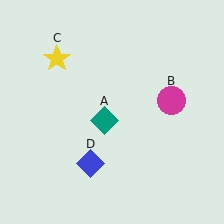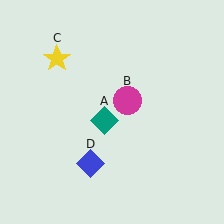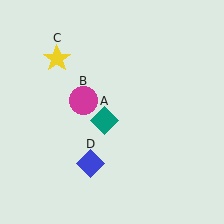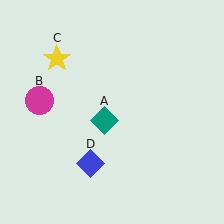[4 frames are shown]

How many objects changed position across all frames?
1 object changed position: magenta circle (object B).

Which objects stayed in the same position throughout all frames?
Teal diamond (object A) and yellow star (object C) and blue diamond (object D) remained stationary.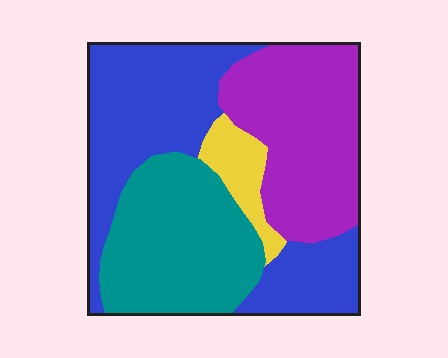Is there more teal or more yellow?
Teal.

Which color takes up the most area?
Blue, at roughly 35%.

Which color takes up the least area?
Yellow, at roughly 5%.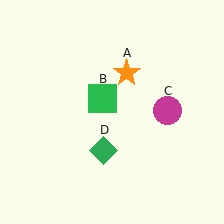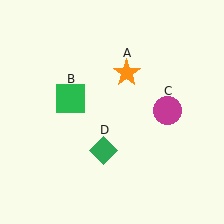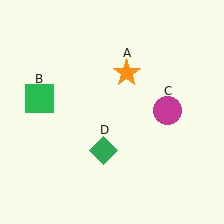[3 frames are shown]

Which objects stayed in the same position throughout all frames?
Orange star (object A) and magenta circle (object C) and green diamond (object D) remained stationary.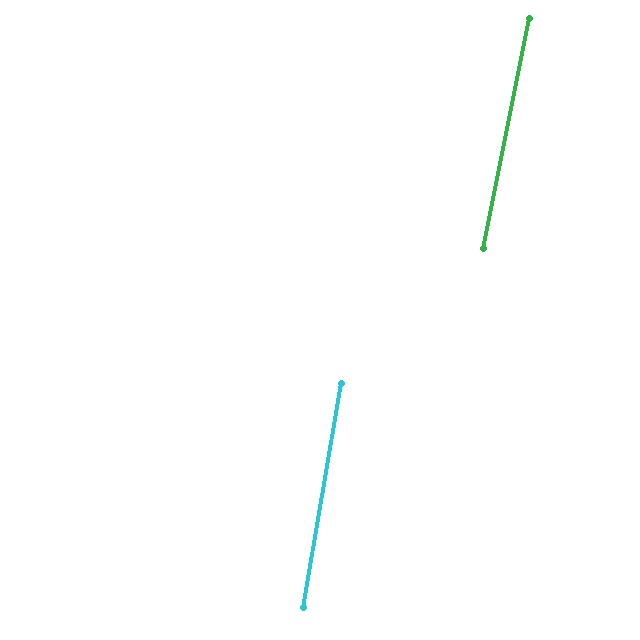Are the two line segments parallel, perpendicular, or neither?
Parallel — their directions differ by only 1.8°.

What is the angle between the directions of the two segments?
Approximately 2 degrees.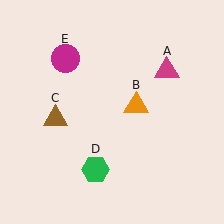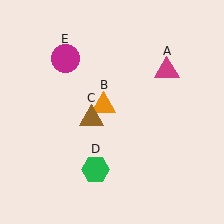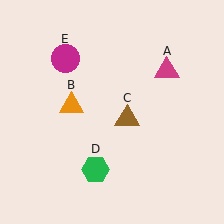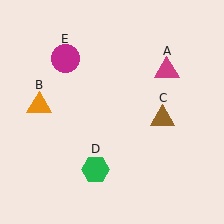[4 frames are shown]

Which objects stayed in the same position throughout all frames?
Magenta triangle (object A) and green hexagon (object D) and magenta circle (object E) remained stationary.